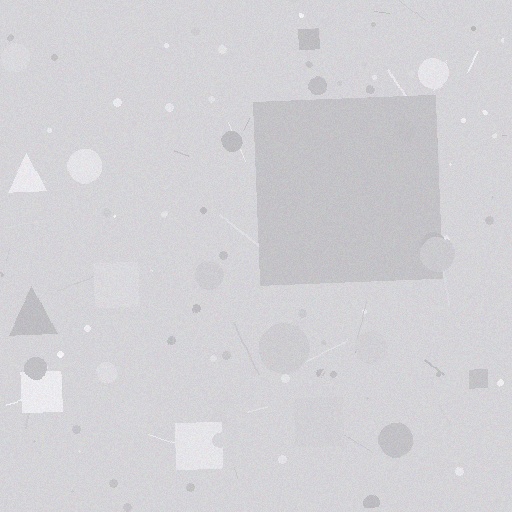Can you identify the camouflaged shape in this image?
The camouflaged shape is a square.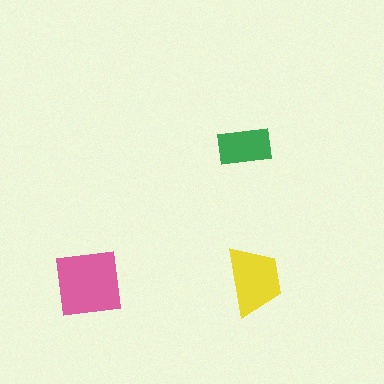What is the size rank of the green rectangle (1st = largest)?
3rd.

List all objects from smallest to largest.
The green rectangle, the yellow trapezoid, the pink square.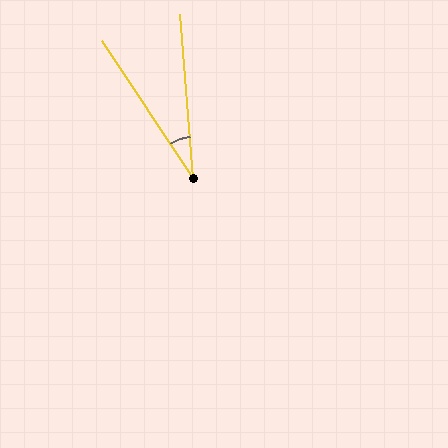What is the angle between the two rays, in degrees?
Approximately 29 degrees.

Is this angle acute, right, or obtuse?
It is acute.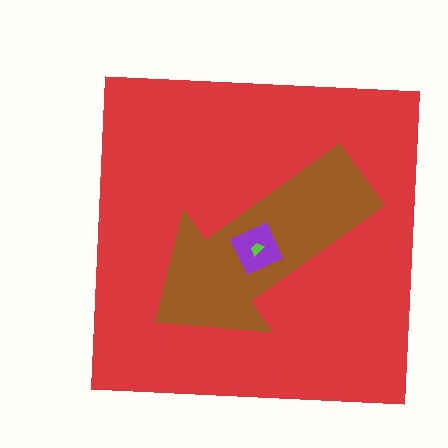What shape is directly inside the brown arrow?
The purple diamond.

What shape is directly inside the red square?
The brown arrow.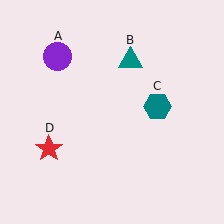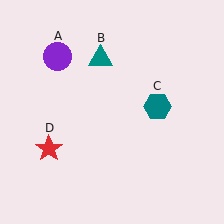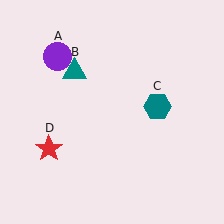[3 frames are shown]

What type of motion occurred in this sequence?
The teal triangle (object B) rotated counterclockwise around the center of the scene.